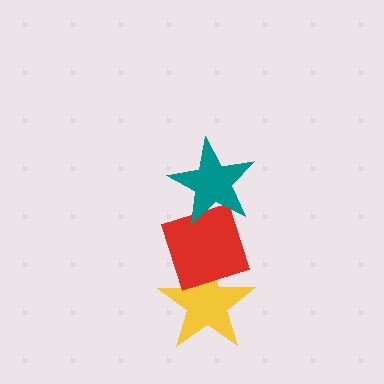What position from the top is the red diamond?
The red diamond is 2nd from the top.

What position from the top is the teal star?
The teal star is 1st from the top.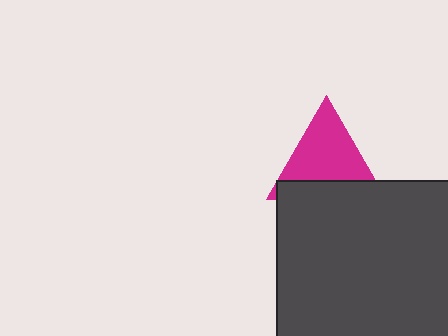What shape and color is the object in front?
The object in front is a dark gray square.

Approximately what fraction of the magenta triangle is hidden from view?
Roughly 33% of the magenta triangle is hidden behind the dark gray square.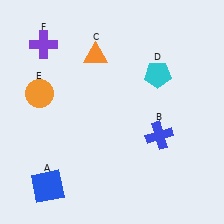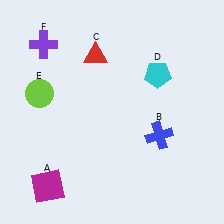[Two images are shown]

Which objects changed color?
A changed from blue to magenta. C changed from orange to red. E changed from orange to lime.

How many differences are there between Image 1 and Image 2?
There are 3 differences between the two images.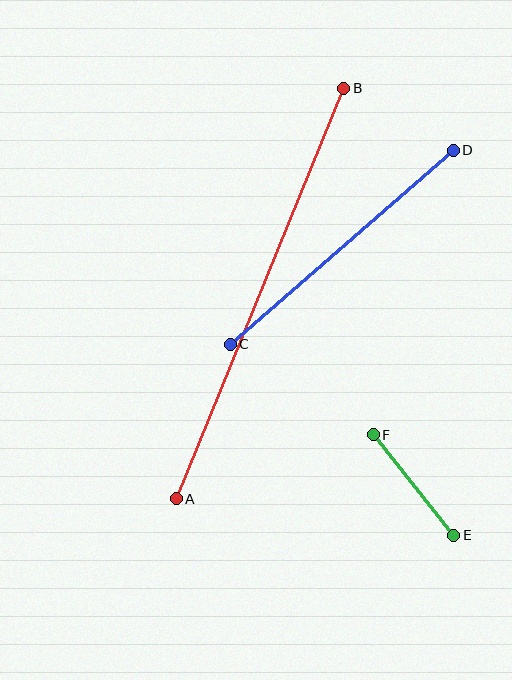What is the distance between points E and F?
The distance is approximately 129 pixels.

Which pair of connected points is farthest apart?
Points A and B are farthest apart.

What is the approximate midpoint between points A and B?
The midpoint is at approximately (260, 293) pixels.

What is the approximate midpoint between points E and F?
The midpoint is at approximately (413, 485) pixels.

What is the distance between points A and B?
The distance is approximately 444 pixels.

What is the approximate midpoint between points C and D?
The midpoint is at approximately (342, 247) pixels.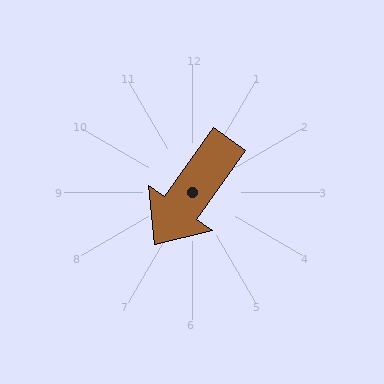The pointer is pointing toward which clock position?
Roughly 7 o'clock.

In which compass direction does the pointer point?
Southwest.